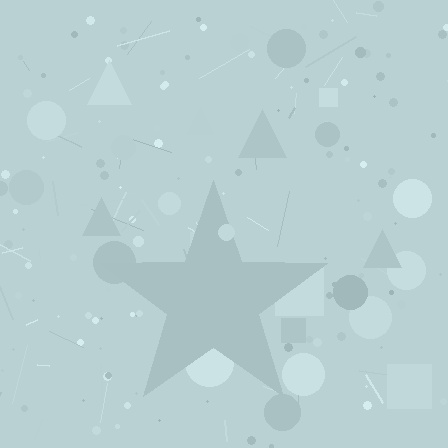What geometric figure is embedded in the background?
A star is embedded in the background.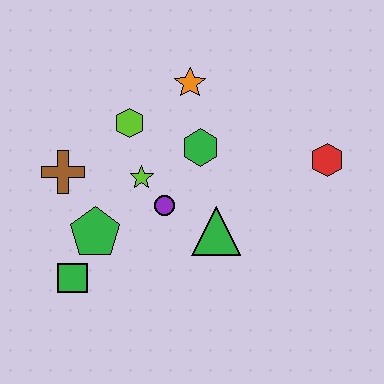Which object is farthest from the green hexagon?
The green square is farthest from the green hexagon.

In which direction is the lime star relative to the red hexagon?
The lime star is to the left of the red hexagon.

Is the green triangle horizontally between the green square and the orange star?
No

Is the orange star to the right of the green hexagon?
No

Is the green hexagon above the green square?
Yes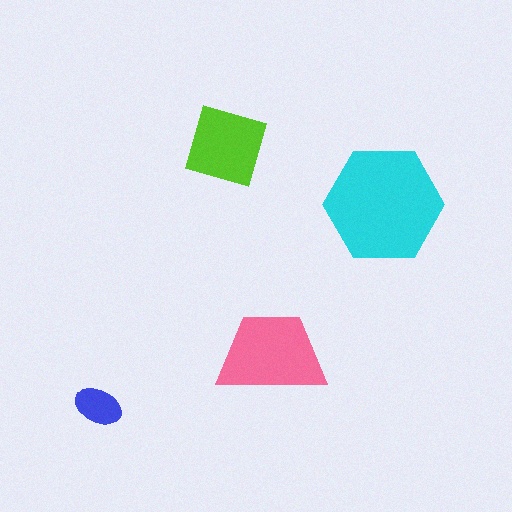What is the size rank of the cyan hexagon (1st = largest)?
1st.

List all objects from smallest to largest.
The blue ellipse, the lime square, the pink trapezoid, the cyan hexagon.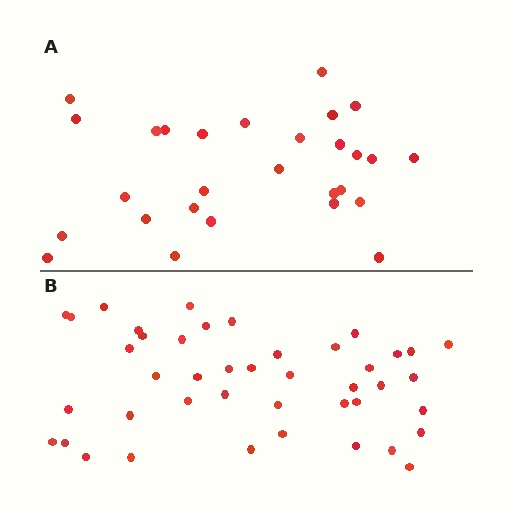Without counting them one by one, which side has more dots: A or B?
Region B (the bottom region) has more dots.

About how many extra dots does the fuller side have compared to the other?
Region B has approximately 15 more dots than region A.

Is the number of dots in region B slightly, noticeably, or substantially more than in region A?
Region B has substantially more. The ratio is roughly 1.5 to 1.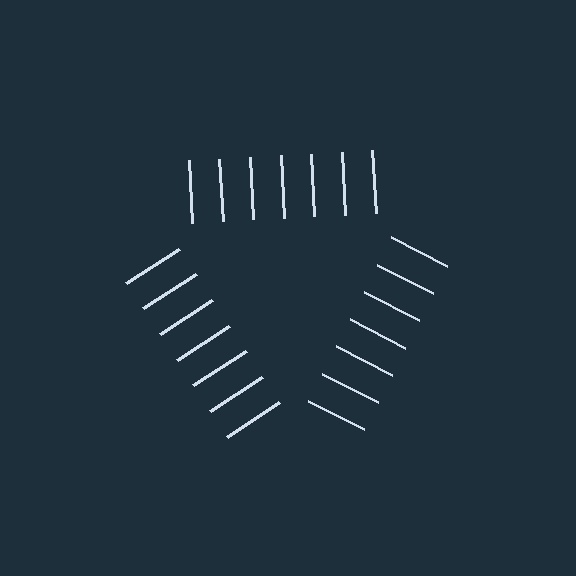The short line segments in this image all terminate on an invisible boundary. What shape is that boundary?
An illusory triangle — the line segments terminate on its edges but no continuous stroke is drawn.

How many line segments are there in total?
21 — 7 along each of the 3 edges.